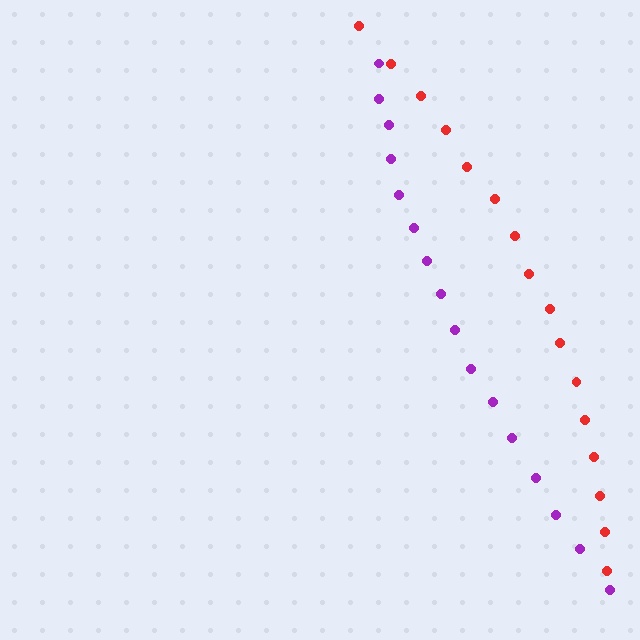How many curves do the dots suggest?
There are 2 distinct paths.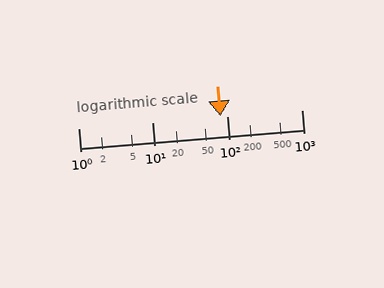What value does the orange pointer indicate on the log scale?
The pointer indicates approximately 81.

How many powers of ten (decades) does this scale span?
The scale spans 3 decades, from 1 to 1000.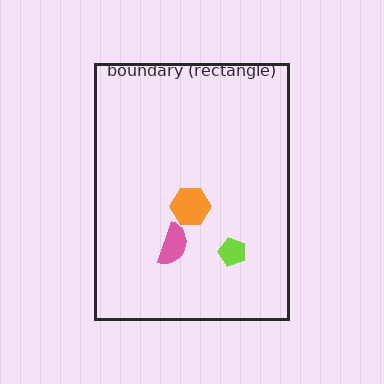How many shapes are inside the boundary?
3 inside, 0 outside.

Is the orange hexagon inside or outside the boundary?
Inside.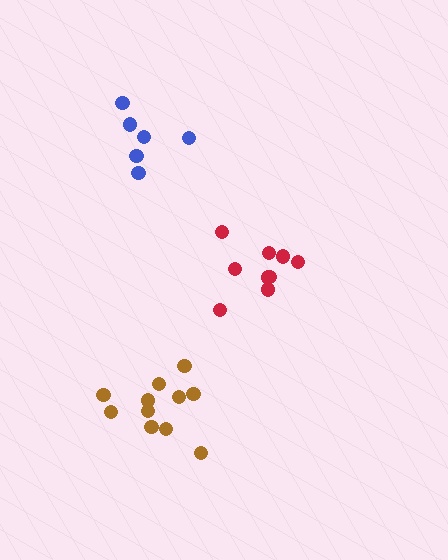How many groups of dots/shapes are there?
There are 3 groups.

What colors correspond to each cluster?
The clusters are colored: blue, red, brown.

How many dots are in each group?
Group 1: 6 dots, Group 2: 9 dots, Group 3: 11 dots (26 total).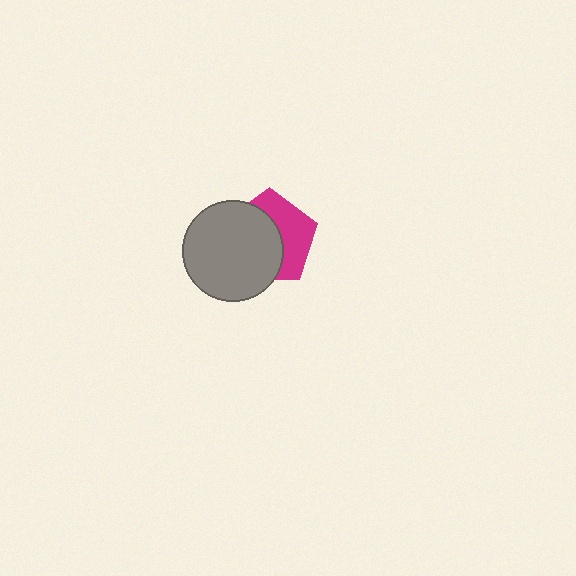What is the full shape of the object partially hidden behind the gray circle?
The partially hidden object is a magenta pentagon.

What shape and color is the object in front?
The object in front is a gray circle.